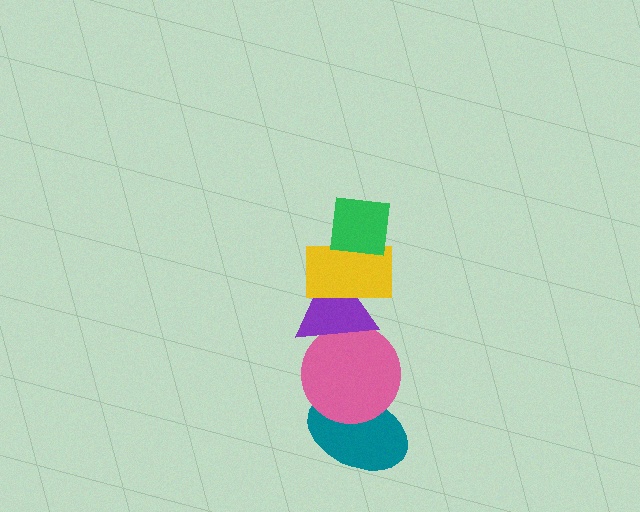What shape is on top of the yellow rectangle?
The green square is on top of the yellow rectangle.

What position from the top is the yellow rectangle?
The yellow rectangle is 2nd from the top.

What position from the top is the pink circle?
The pink circle is 4th from the top.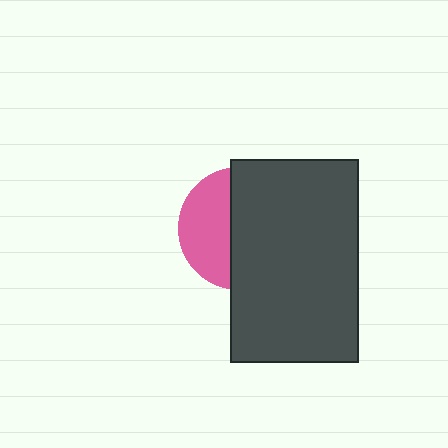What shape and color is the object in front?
The object in front is a dark gray rectangle.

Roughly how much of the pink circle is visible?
A small part of it is visible (roughly 40%).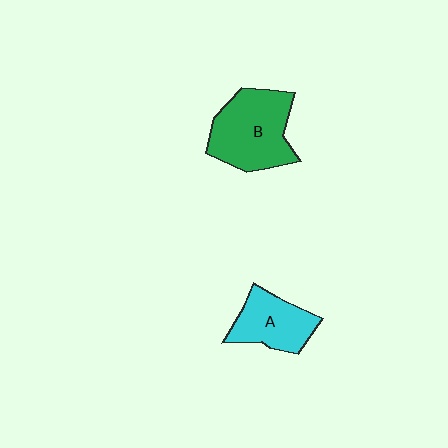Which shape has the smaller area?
Shape A (cyan).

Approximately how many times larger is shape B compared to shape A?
Approximately 1.5 times.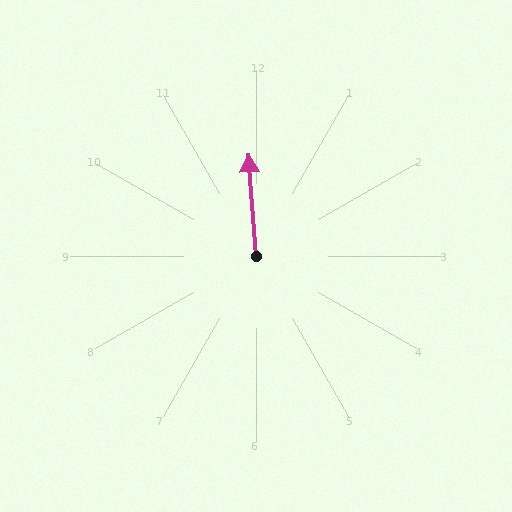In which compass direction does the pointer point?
North.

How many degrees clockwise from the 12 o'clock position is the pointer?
Approximately 356 degrees.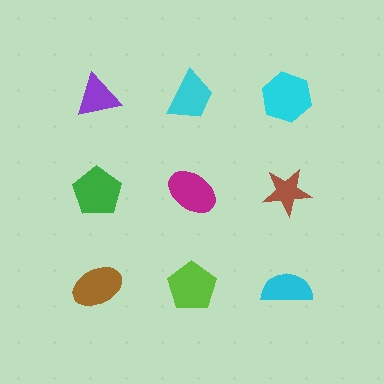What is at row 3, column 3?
A cyan semicircle.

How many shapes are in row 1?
3 shapes.